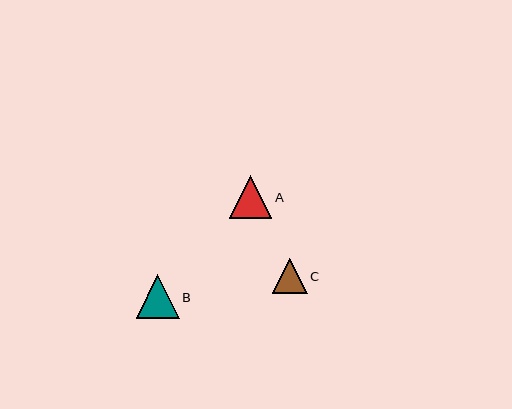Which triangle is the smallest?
Triangle C is the smallest with a size of approximately 35 pixels.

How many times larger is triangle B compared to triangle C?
Triangle B is approximately 1.3 times the size of triangle C.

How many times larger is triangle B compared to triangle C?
Triangle B is approximately 1.3 times the size of triangle C.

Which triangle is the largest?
Triangle B is the largest with a size of approximately 43 pixels.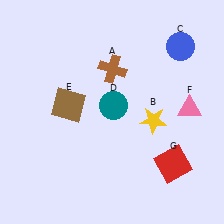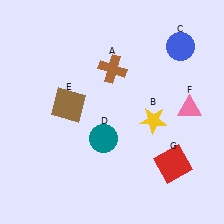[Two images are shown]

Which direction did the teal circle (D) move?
The teal circle (D) moved down.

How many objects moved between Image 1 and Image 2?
1 object moved between the two images.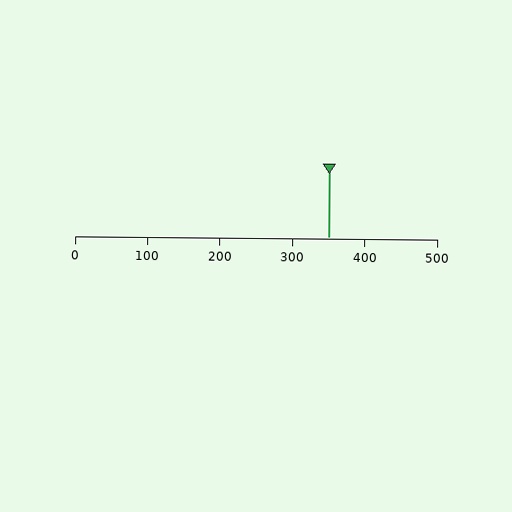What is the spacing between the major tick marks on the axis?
The major ticks are spaced 100 apart.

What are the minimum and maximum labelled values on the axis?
The axis runs from 0 to 500.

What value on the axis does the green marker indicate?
The marker indicates approximately 350.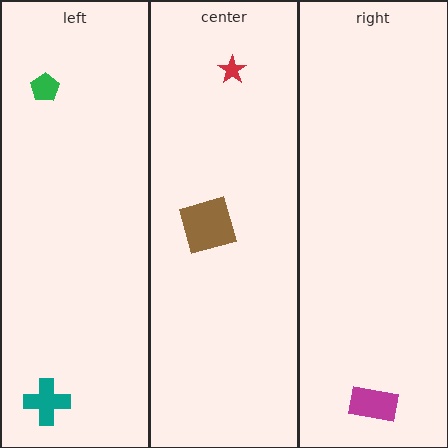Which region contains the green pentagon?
The left region.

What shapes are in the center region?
The brown square, the red star.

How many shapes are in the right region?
1.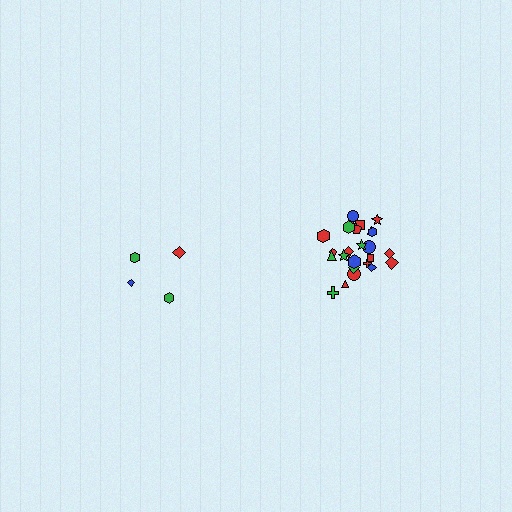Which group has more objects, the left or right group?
The right group.